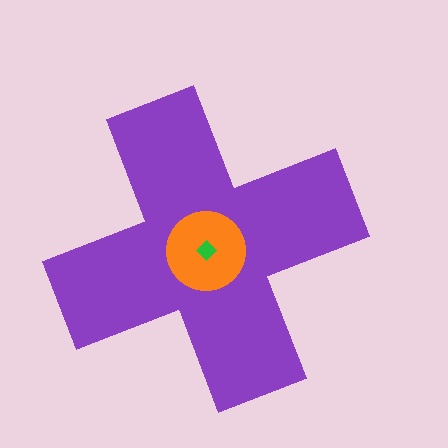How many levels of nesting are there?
3.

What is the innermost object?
The green diamond.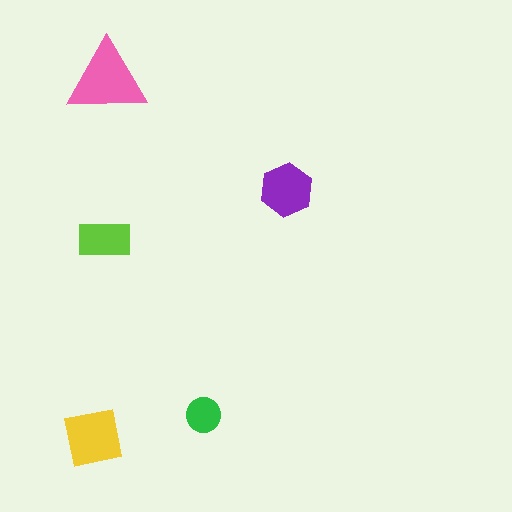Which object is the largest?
The pink triangle.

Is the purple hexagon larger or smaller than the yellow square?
Smaller.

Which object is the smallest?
The green circle.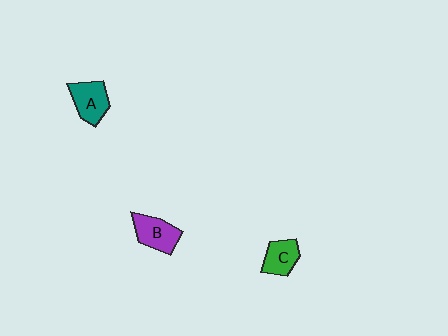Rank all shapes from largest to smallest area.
From largest to smallest: A (teal), B (purple), C (green).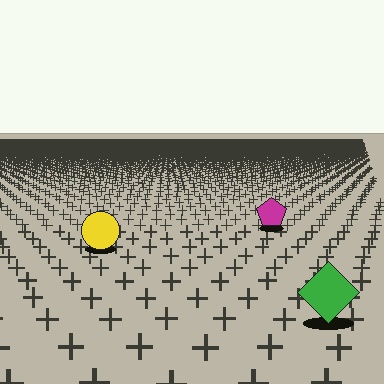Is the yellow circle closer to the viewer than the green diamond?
No. The green diamond is closer — you can tell from the texture gradient: the ground texture is coarser near it.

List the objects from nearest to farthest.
From nearest to farthest: the green diamond, the yellow circle, the magenta pentagon.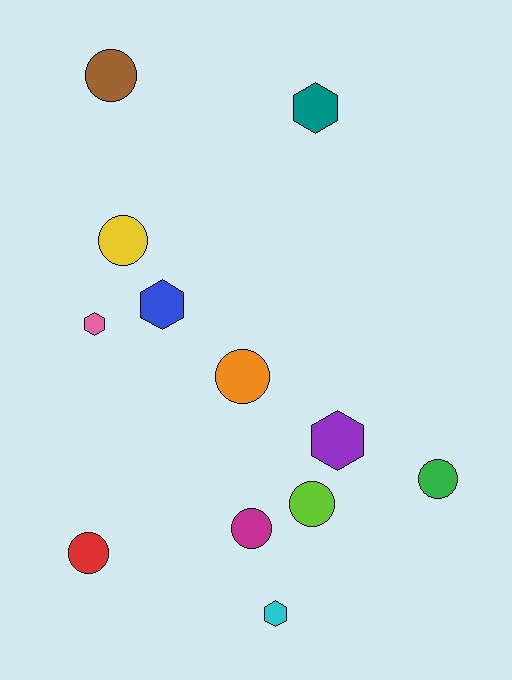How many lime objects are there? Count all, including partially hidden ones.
There is 1 lime object.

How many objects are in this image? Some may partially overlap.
There are 12 objects.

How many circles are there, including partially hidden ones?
There are 7 circles.